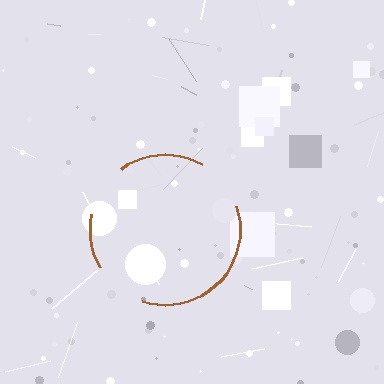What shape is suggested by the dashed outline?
The dashed outline suggests a circle.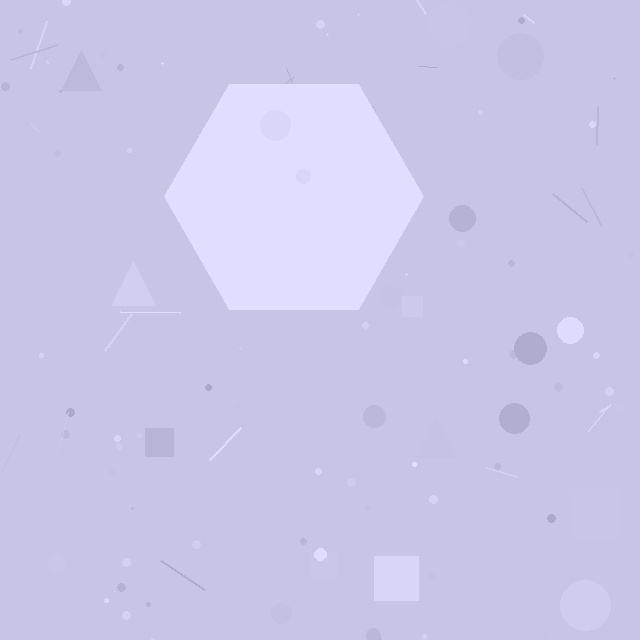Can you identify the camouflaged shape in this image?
The camouflaged shape is a hexagon.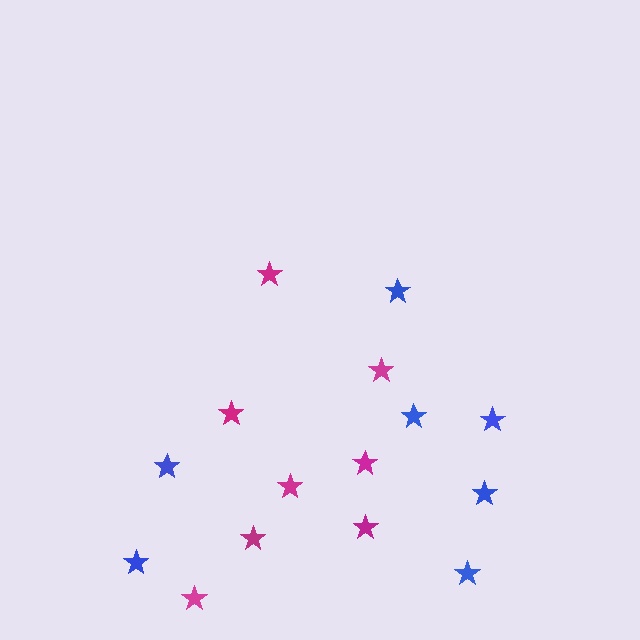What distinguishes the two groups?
There are 2 groups: one group of magenta stars (8) and one group of blue stars (7).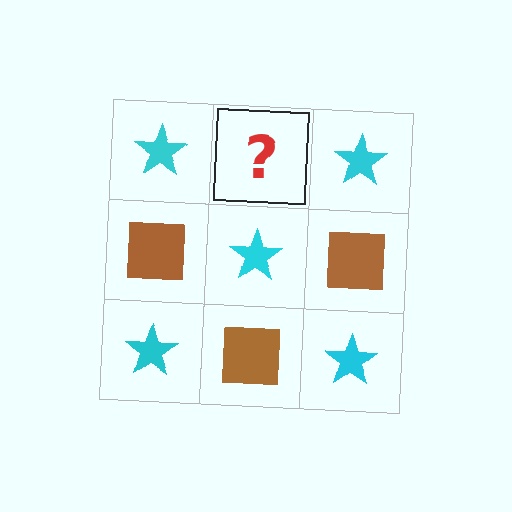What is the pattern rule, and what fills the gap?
The rule is that it alternates cyan star and brown square in a checkerboard pattern. The gap should be filled with a brown square.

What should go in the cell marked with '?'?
The missing cell should contain a brown square.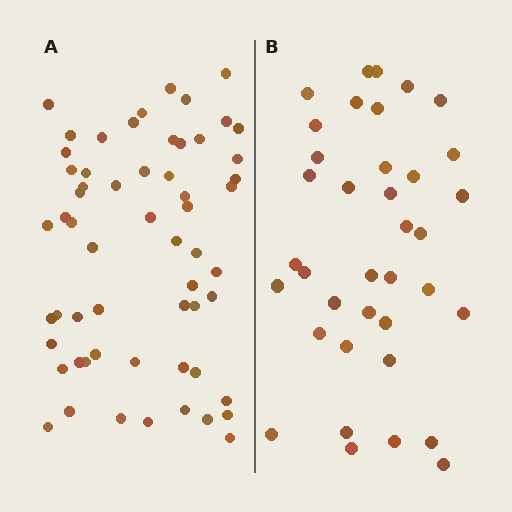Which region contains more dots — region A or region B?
Region A (the left region) has more dots.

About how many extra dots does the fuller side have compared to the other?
Region A has approximately 20 more dots than region B.